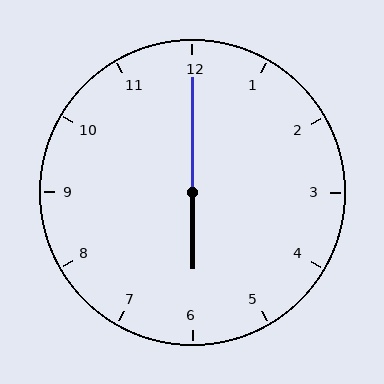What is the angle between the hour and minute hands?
Approximately 180 degrees.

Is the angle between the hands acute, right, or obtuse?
It is obtuse.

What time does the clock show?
6:00.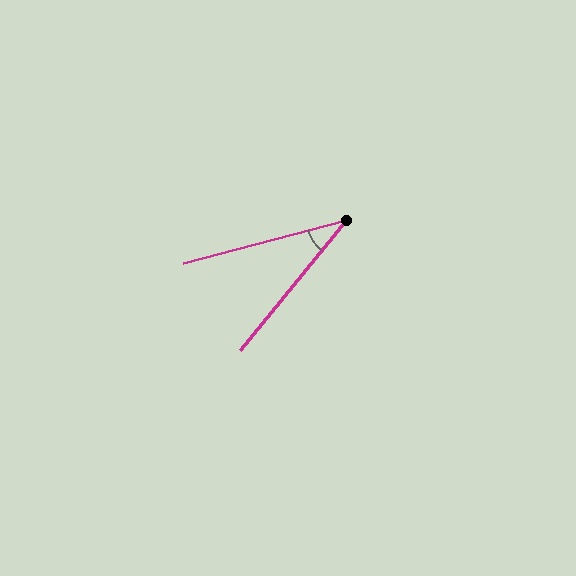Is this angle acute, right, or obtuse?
It is acute.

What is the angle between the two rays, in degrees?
Approximately 36 degrees.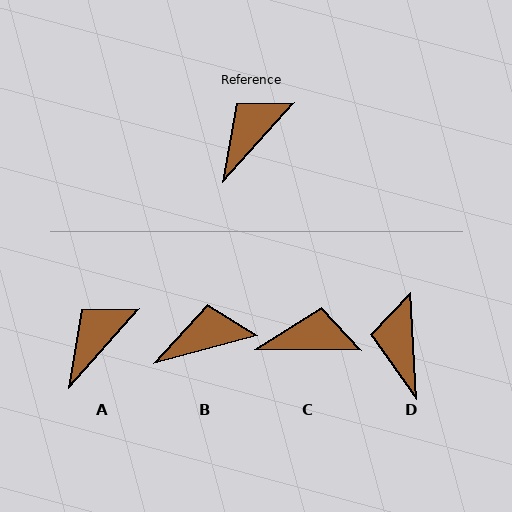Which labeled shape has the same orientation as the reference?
A.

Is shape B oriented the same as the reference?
No, it is off by about 33 degrees.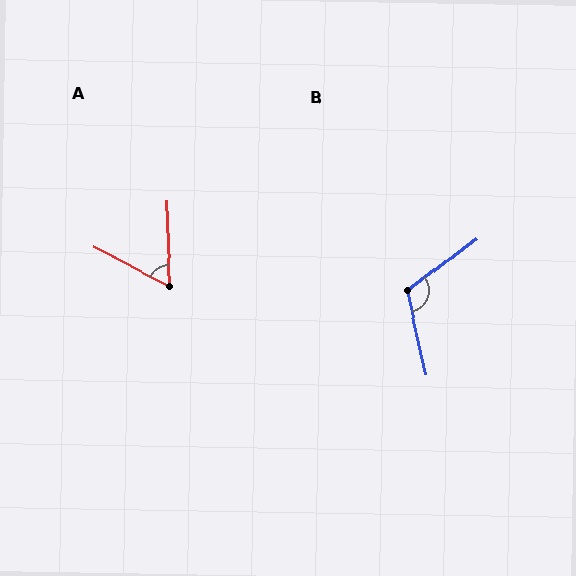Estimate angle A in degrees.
Approximately 61 degrees.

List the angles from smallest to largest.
A (61°), B (115°).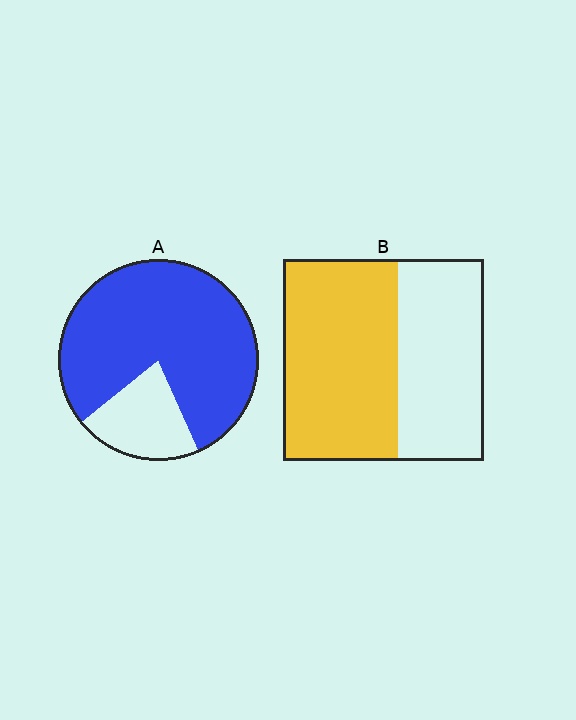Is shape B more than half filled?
Yes.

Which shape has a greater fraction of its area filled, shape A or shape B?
Shape A.